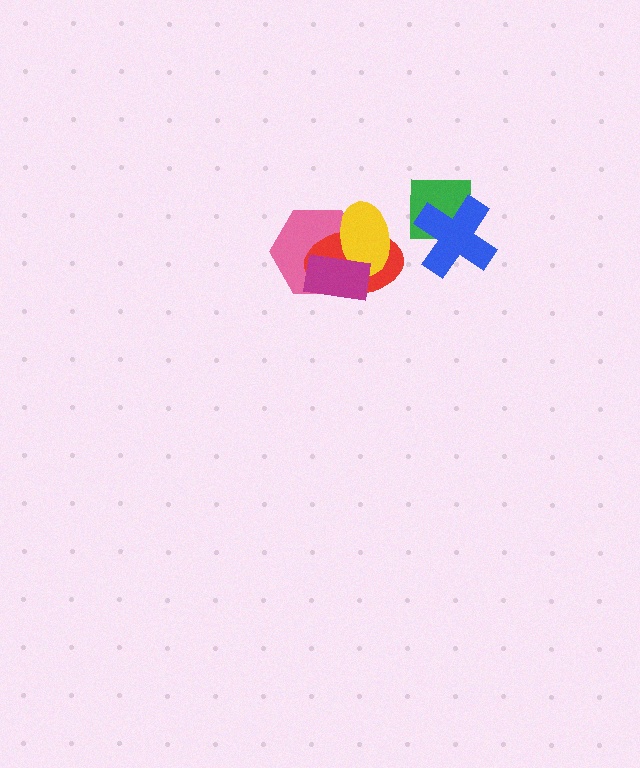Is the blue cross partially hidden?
No, no other shape covers it.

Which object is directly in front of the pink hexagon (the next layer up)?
The red ellipse is directly in front of the pink hexagon.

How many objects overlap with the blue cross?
1 object overlaps with the blue cross.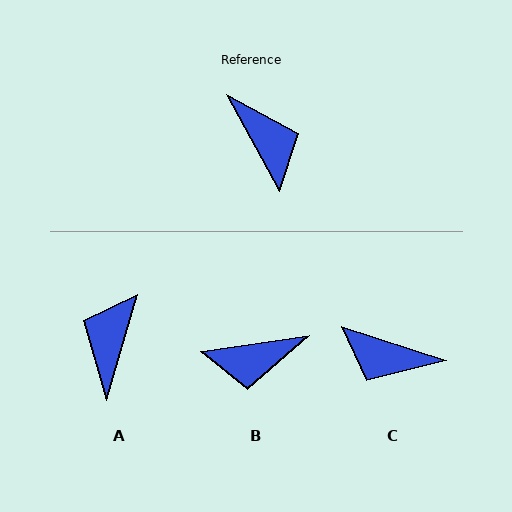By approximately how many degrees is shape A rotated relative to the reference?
Approximately 135 degrees counter-clockwise.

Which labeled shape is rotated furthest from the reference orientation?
C, about 137 degrees away.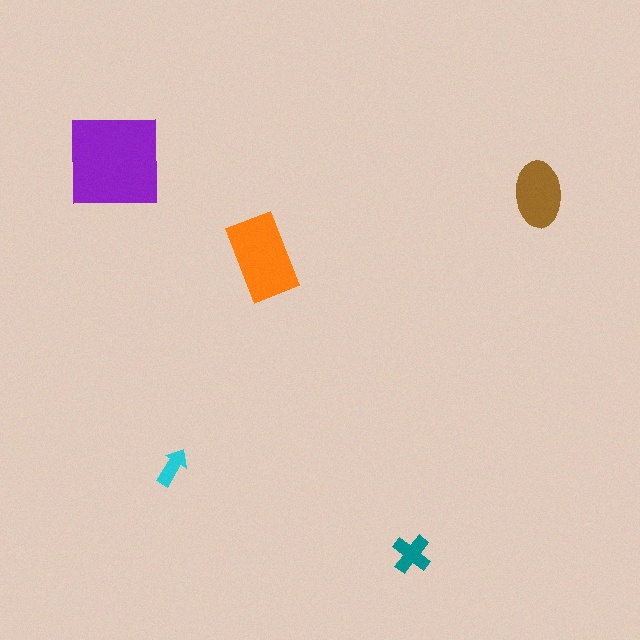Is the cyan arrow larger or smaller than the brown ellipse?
Smaller.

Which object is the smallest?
The cyan arrow.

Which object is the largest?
The purple square.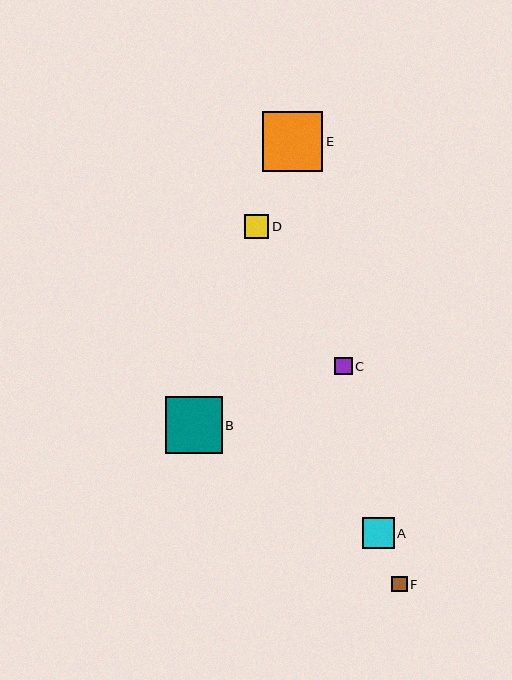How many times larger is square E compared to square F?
Square E is approximately 3.8 times the size of square F.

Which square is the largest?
Square E is the largest with a size of approximately 60 pixels.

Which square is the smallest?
Square F is the smallest with a size of approximately 16 pixels.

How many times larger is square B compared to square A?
Square B is approximately 1.8 times the size of square A.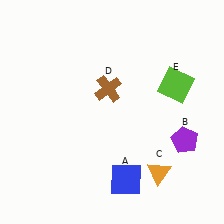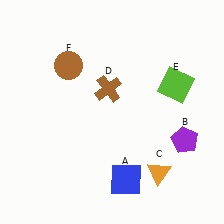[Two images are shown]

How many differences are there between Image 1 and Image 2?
There is 1 difference between the two images.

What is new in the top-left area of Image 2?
A brown circle (F) was added in the top-left area of Image 2.